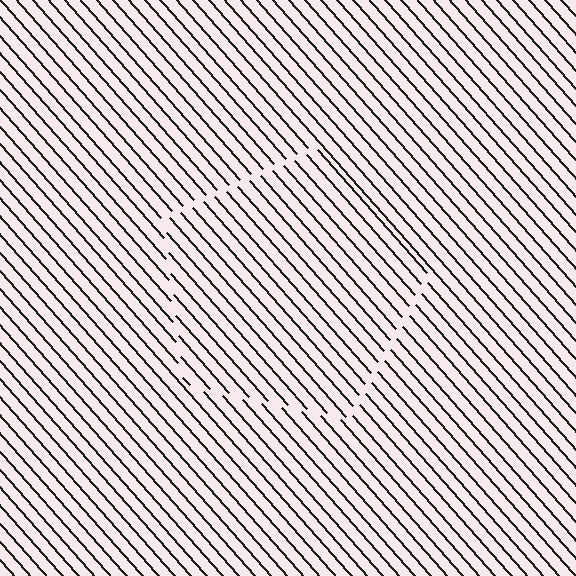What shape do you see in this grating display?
An illusory pentagon. The interior of the shape contains the same grating, shifted by half a period — the contour is defined by the phase discontinuity where line-ends from the inner and outer gratings abut.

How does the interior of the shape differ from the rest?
The interior of the shape contains the same grating, shifted by half a period — the contour is defined by the phase discontinuity where line-ends from the inner and outer gratings abut.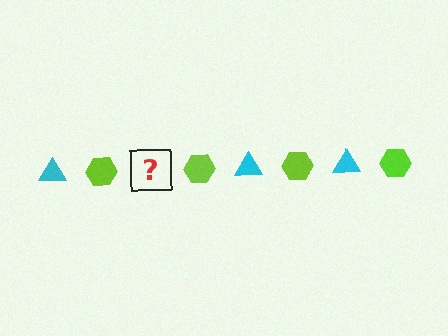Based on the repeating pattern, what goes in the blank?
The blank should be a cyan triangle.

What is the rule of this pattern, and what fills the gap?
The rule is that the pattern alternates between cyan triangle and lime hexagon. The gap should be filled with a cyan triangle.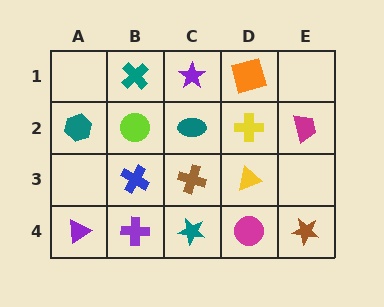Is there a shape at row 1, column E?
No, that cell is empty.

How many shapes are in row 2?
5 shapes.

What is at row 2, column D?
A yellow cross.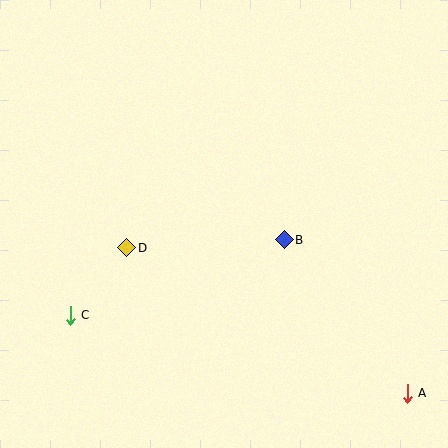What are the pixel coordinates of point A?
Point A is at (407, 393).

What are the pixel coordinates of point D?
Point D is at (127, 248).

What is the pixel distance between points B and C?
The distance between B and C is 227 pixels.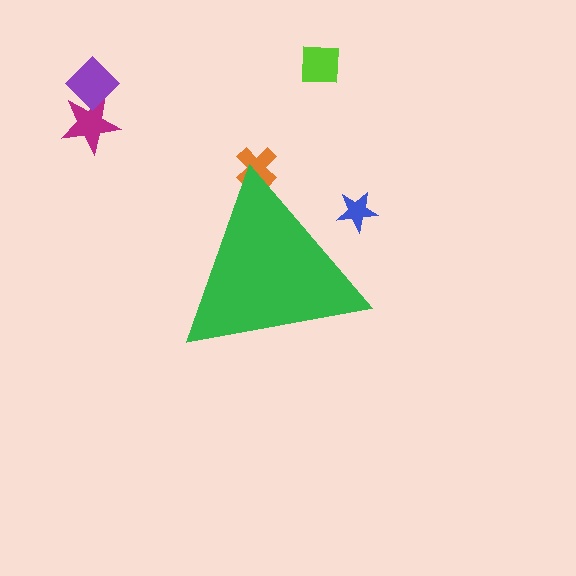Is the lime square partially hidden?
No, the lime square is fully visible.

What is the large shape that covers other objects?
A green triangle.